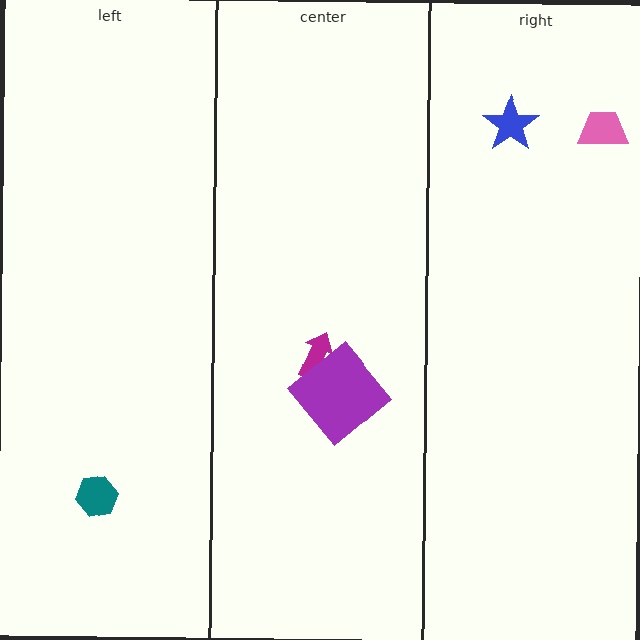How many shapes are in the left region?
1.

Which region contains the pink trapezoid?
The right region.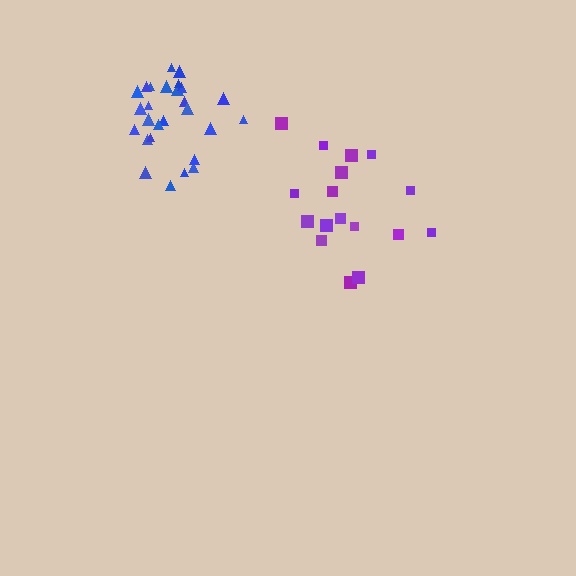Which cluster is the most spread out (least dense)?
Purple.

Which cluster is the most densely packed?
Blue.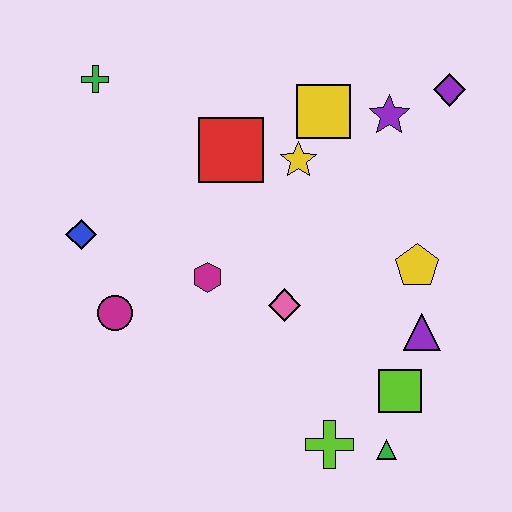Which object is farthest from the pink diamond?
The green cross is farthest from the pink diamond.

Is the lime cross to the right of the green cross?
Yes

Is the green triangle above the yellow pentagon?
No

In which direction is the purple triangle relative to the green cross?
The purple triangle is to the right of the green cross.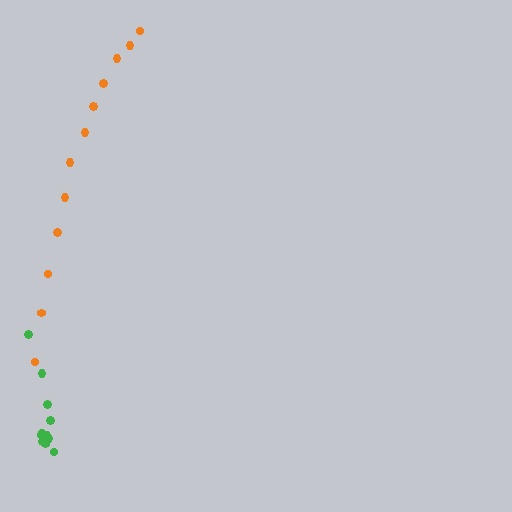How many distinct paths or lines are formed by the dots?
There are 2 distinct paths.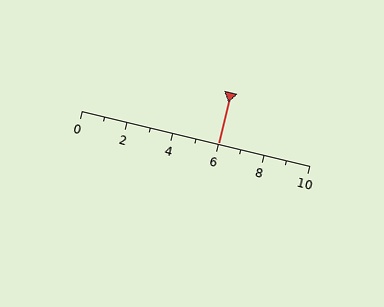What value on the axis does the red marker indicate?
The marker indicates approximately 6.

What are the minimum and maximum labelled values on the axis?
The axis runs from 0 to 10.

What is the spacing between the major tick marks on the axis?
The major ticks are spaced 2 apart.